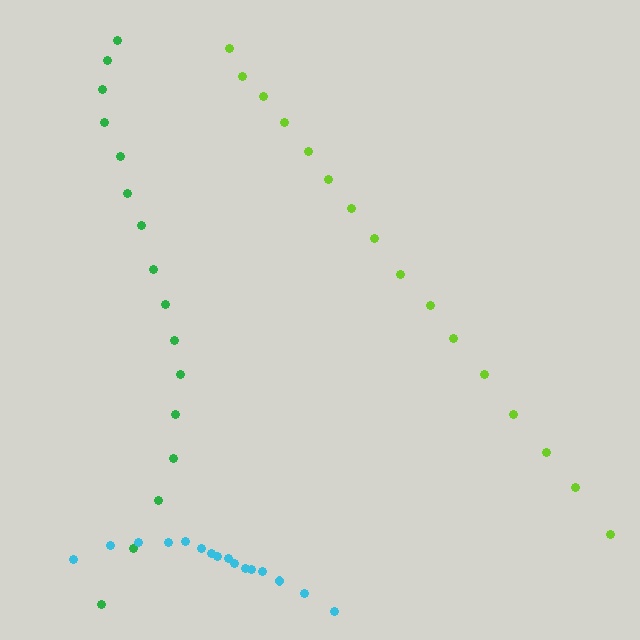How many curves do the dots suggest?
There are 3 distinct paths.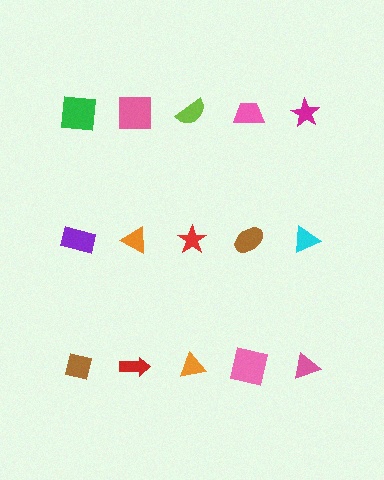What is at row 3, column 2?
A red arrow.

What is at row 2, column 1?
A purple rectangle.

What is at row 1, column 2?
A pink square.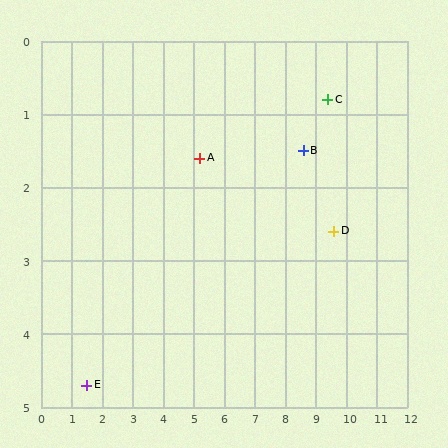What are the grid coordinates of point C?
Point C is at approximately (9.4, 0.8).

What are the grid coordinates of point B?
Point B is at approximately (8.6, 1.5).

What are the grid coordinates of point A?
Point A is at approximately (5.2, 1.6).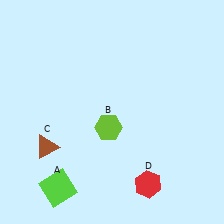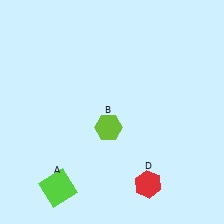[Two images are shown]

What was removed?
The brown triangle (C) was removed in Image 2.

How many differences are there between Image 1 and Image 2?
There is 1 difference between the two images.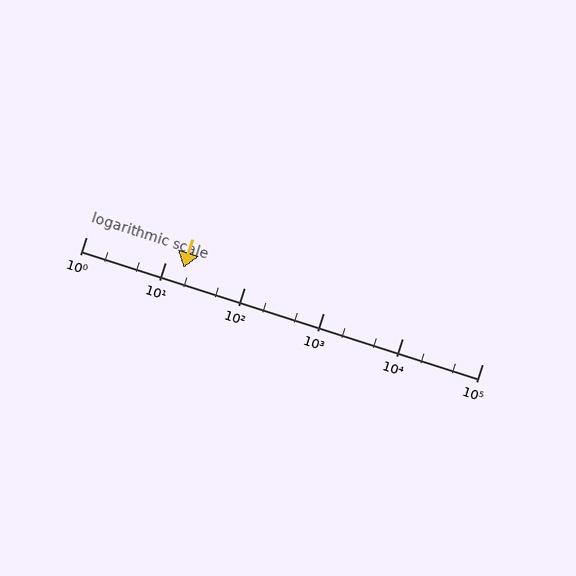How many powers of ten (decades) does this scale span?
The scale spans 5 decades, from 1 to 100000.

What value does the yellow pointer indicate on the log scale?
The pointer indicates approximately 17.